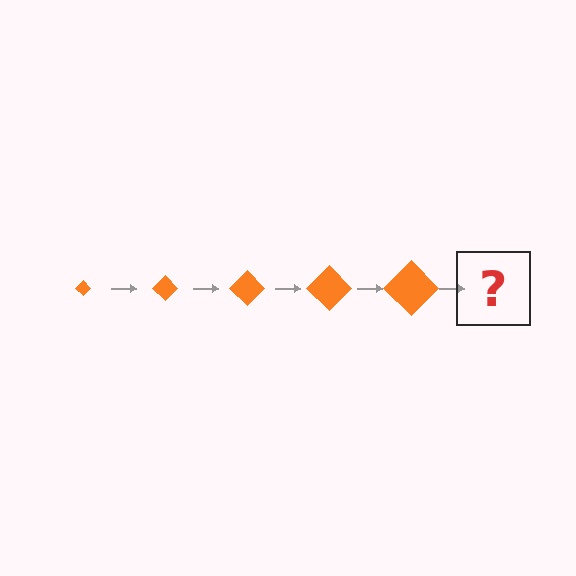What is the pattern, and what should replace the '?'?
The pattern is that the diamond gets progressively larger each step. The '?' should be an orange diamond, larger than the previous one.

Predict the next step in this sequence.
The next step is an orange diamond, larger than the previous one.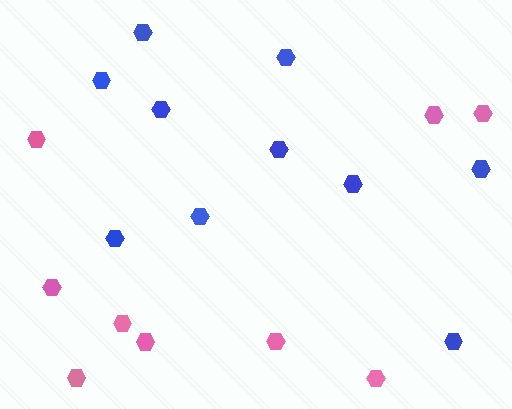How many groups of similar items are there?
There are 2 groups: one group of pink hexagons (9) and one group of blue hexagons (10).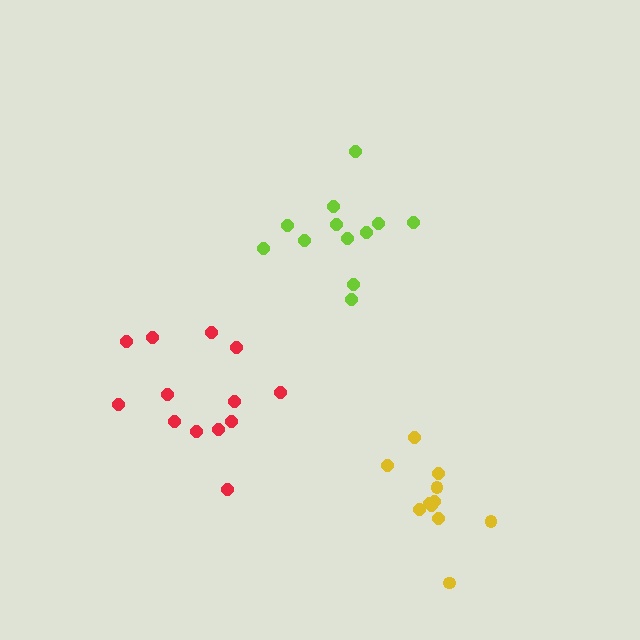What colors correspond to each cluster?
The clusters are colored: red, lime, yellow.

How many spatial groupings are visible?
There are 3 spatial groupings.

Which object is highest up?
The lime cluster is topmost.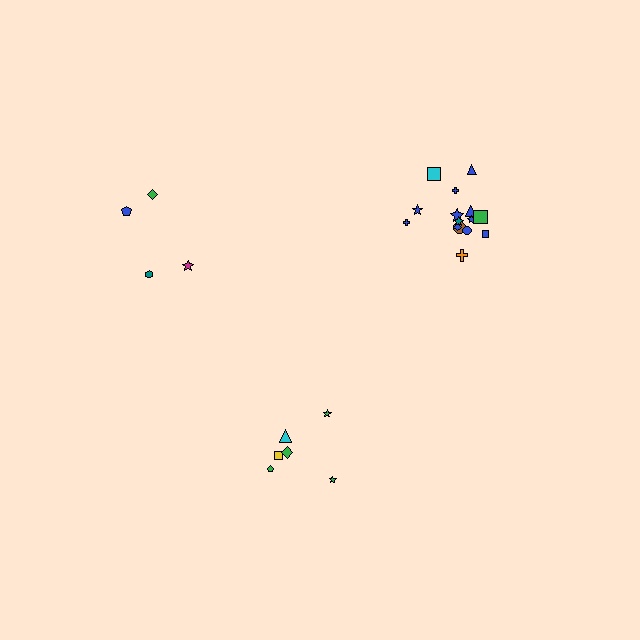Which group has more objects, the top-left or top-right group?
The top-right group.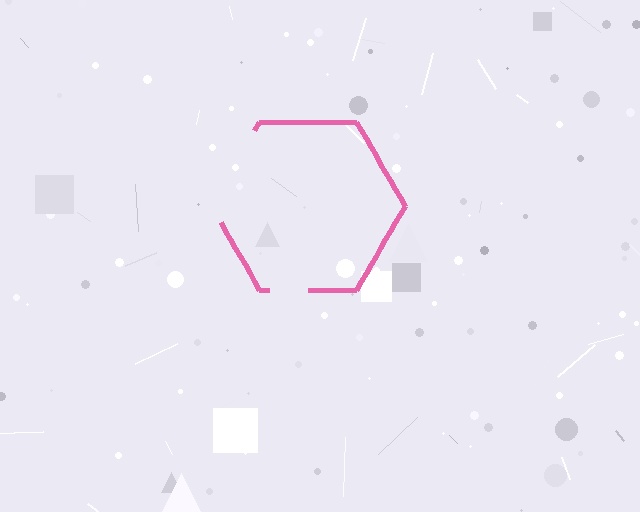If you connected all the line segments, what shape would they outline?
They would outline a hexagon.